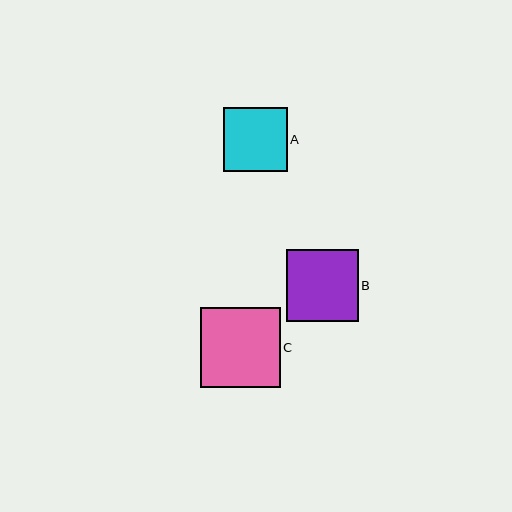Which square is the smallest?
Square A is the smallest with a size of approximately 64 pixels.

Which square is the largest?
Square C is the largest with a size of approximately 80 pixels.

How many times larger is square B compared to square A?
Square B is approximately 1.1 times the size of square A.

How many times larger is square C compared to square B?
Square C is approximately 1.1 times the size of square B.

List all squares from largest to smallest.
From largest to smallest: C, B, A.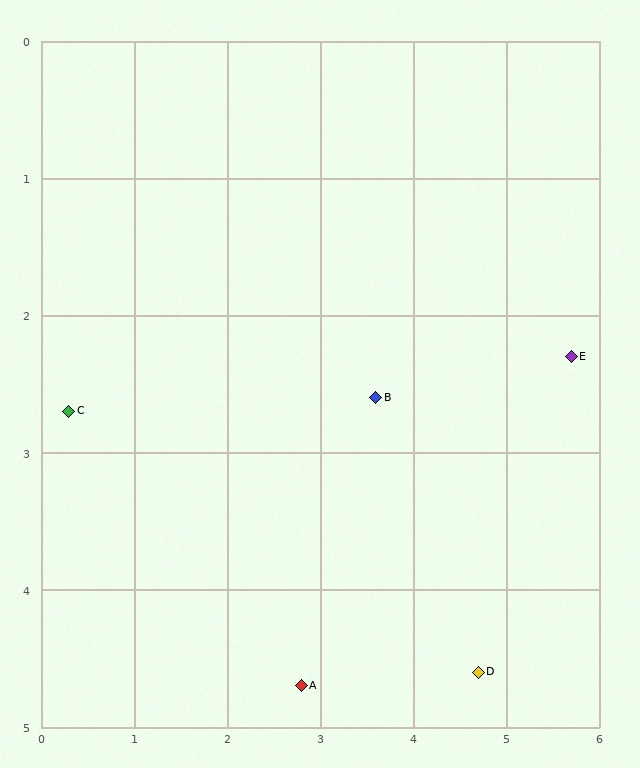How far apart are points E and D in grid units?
Points E and D are about 2.5 grid units apart.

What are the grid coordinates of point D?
Point D is at approximately (4.7, 4.6).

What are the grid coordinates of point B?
Point B is at approximately (3.6, 2.6).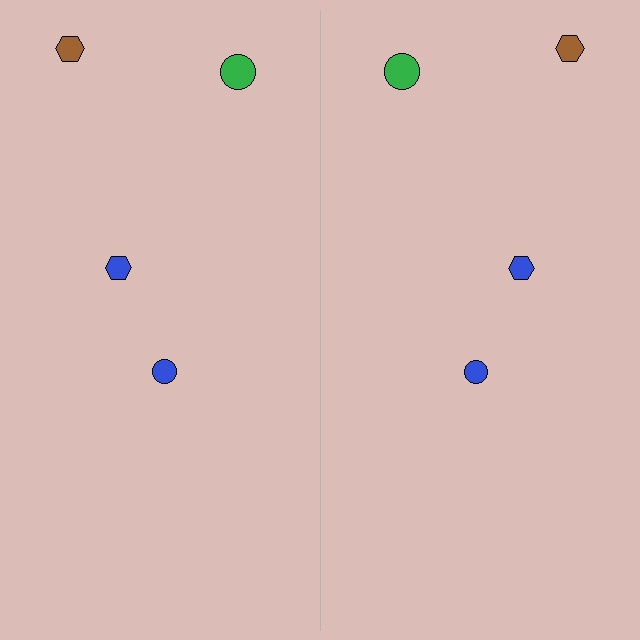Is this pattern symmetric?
Yes, this pattern has bilateral (reflection) symmetry.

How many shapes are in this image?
There are 8 shapes in this image.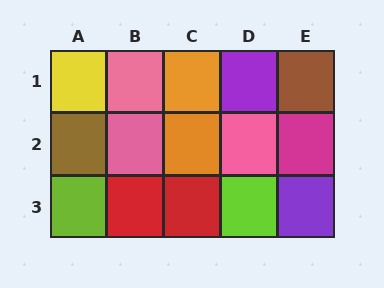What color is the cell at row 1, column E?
Brown.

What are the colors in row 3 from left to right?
Lime, red, red, lime, purple.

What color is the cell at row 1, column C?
Orange.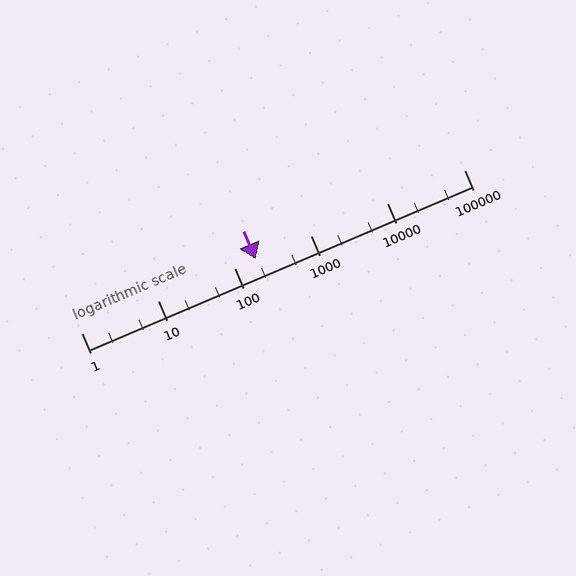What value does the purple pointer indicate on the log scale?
The pointer indicates approximately 190.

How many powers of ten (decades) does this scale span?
The scale spans 5 decades, from 1 to 100000.